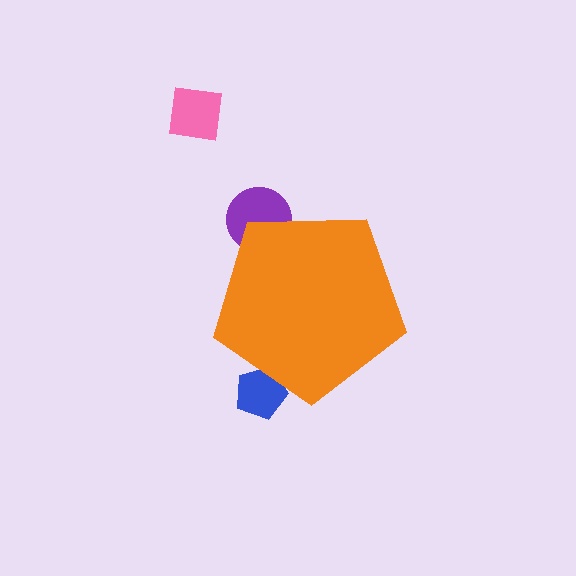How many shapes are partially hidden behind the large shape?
2 shapes are partially hidden.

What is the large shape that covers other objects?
An orange pentagon.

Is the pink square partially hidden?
No, the pink square is fully visible.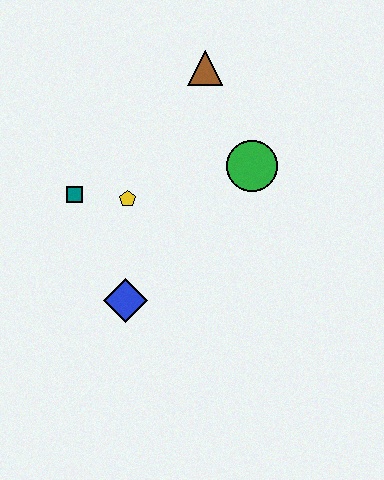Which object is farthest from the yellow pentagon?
The brown triangle is farthest from the yellow pentagon.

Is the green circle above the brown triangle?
No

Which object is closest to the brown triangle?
The green circle is closest to the brown triangle.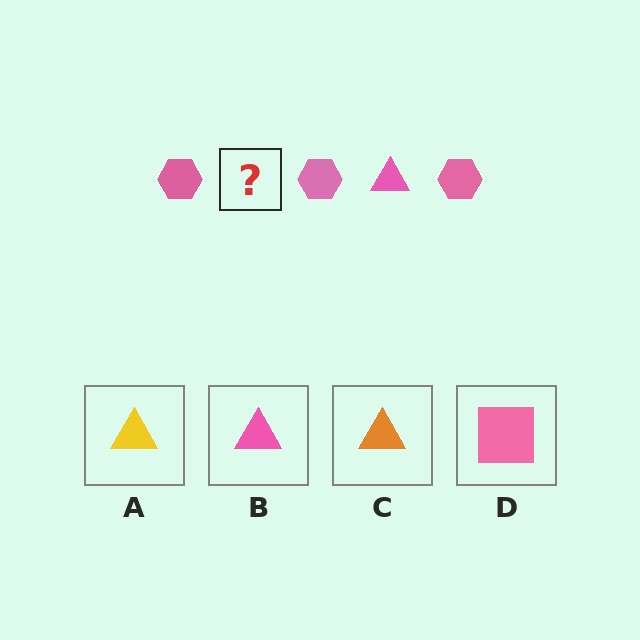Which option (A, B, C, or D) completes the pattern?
B.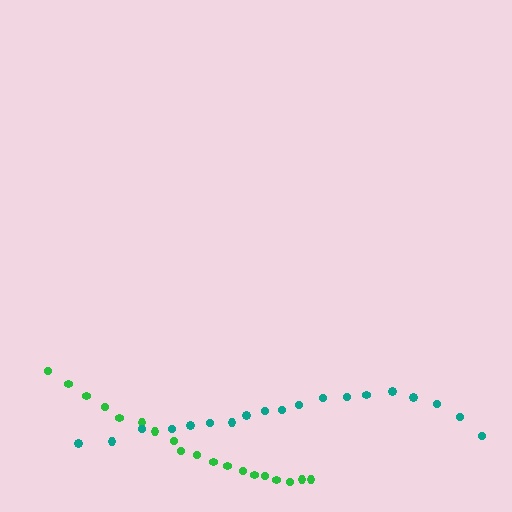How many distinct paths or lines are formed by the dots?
There are 2 distinct paths.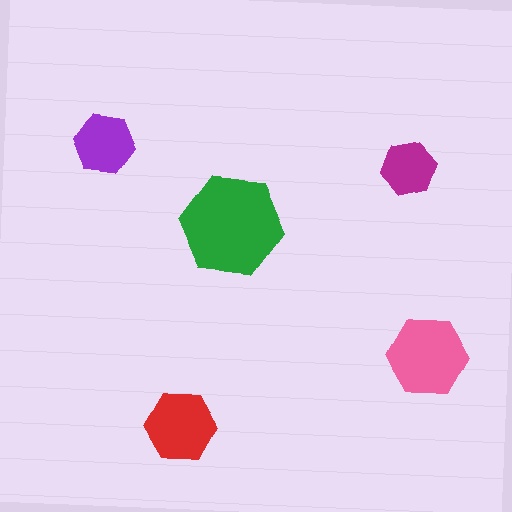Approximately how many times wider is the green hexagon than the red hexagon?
About 1.5 times wider.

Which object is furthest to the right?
The pink hexagon is rightmost.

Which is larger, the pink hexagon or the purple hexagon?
The pink one.